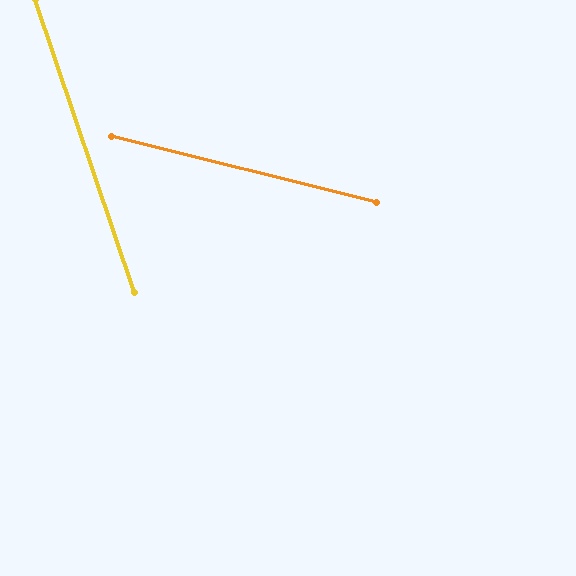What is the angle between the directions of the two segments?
Approximately 58 degrees.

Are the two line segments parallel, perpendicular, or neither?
Neither parallel nor perpendicular — they differ by about 58°.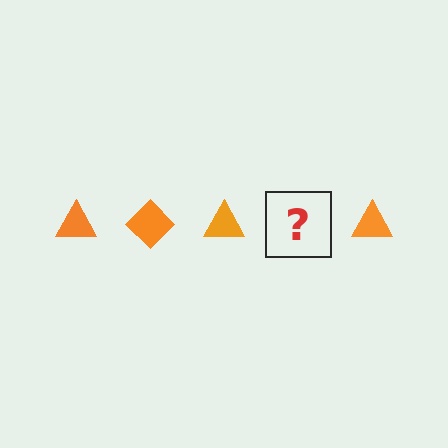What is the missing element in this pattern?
The missing element is an orange diamond.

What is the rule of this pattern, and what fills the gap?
The rule is that the pattern cycles through triangle, diamond shapes in orange. The gap should be filled with an orange diamond.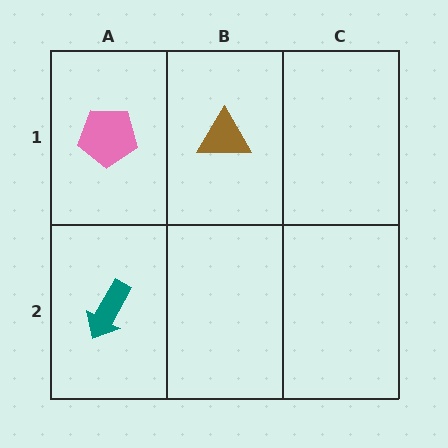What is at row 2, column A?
A teal arrow.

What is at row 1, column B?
A brown triangle.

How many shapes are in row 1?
2 shapes.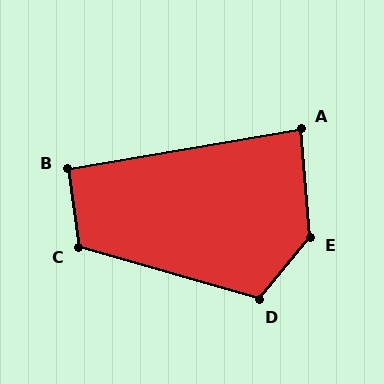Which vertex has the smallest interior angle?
A, at approximately 85 degrees.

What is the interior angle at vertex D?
Approximately 114 degrees (obtuse).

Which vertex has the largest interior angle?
E, at approximately 136 degrees.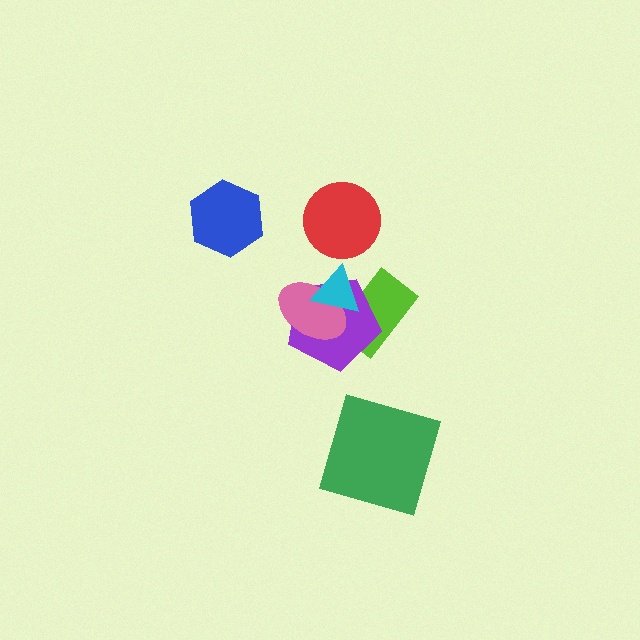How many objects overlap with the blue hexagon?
0 objects overlap with the blue hexagon.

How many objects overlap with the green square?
0 objects overlap with the green square.